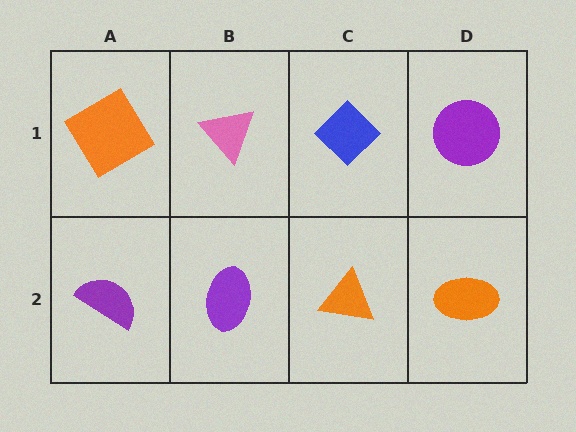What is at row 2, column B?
A purple ellipse.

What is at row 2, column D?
An orange ellipse.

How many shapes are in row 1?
4 shapes.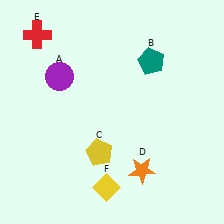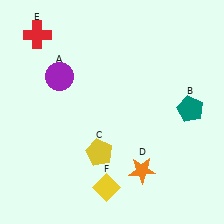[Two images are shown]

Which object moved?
The teal pentagon (B) moved down.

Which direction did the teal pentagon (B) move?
The teal pentagon (B) moved down.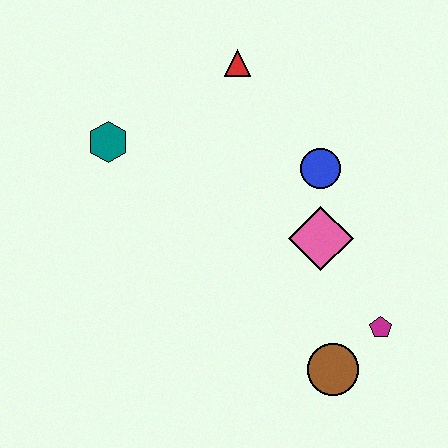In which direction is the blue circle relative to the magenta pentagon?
The blue circle is above the magenta pentagon.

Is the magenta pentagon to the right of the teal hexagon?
Yes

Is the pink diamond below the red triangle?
Yes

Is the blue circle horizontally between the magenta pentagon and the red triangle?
Yes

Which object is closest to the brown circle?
The magenta pentagon is closest to the brown circle.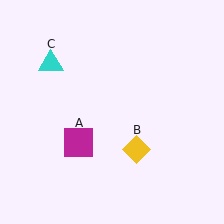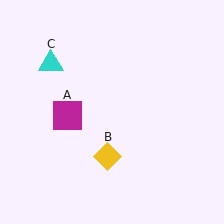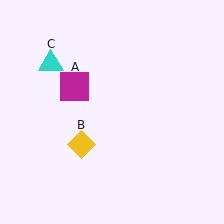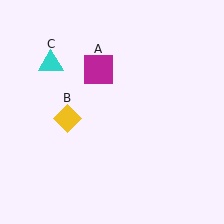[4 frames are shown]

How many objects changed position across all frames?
2 objects changed position: magenta square (object A), yellow diamond (object B).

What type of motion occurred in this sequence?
The magenta square (object A), yellow diamond (object B) rotated clockwise around the center of the scene.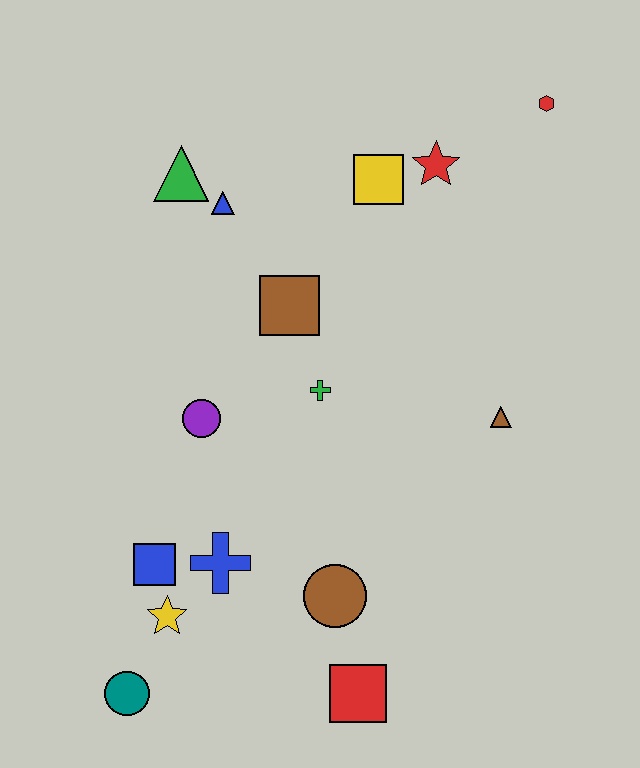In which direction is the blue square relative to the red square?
The blue square is to the left of the red square.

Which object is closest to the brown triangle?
The green cross is closest to the brown triangle.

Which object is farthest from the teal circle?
The red hexagon is farthest from the teal circle.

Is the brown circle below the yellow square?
Yes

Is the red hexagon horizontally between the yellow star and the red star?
No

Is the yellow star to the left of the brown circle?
Yes